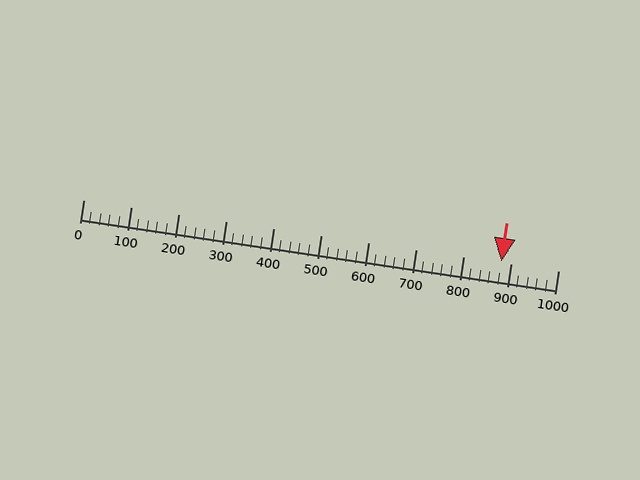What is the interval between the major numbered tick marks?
The major tick marks are spaced 100 units apart.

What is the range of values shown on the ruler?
The ruler shows values from 0 to 1000.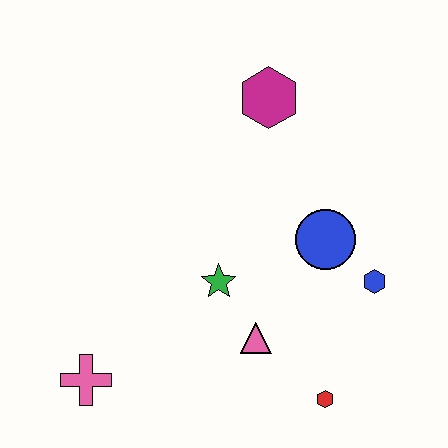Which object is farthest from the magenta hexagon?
The pink cross is farthest from the magenta hexagon.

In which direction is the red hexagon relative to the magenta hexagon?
The red hexagon is below the magenta hexagon.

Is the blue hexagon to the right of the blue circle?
Yes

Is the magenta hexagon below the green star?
No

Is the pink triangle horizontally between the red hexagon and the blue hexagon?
No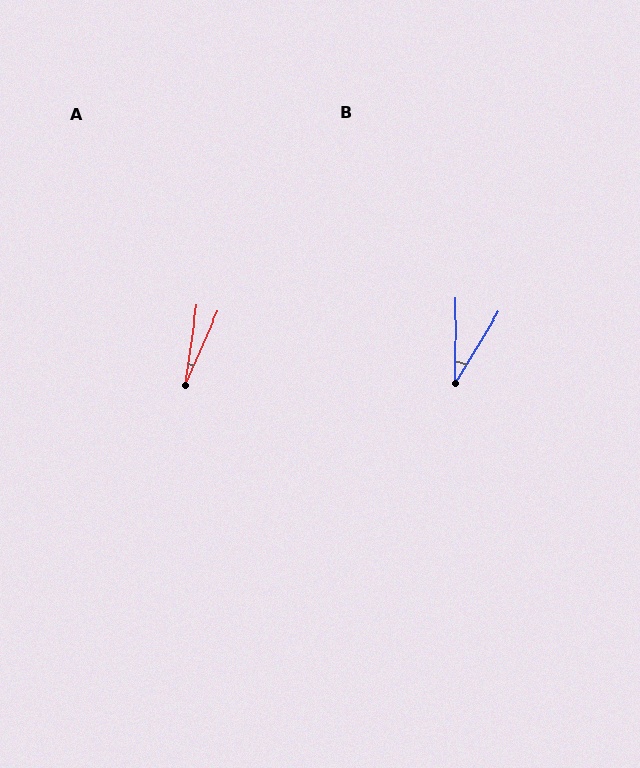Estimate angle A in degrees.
Approximately 15 degrees.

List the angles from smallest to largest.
A (15°), B (30°).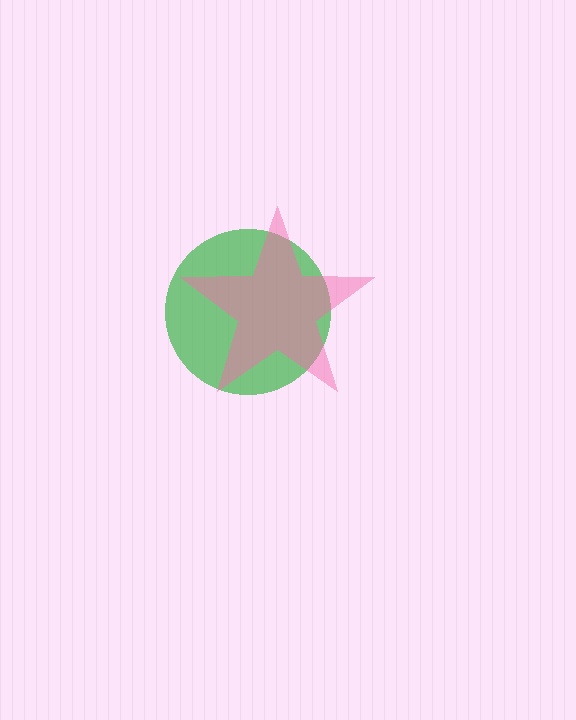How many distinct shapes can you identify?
There are 2 distinct shapes: a green circle, a pink star.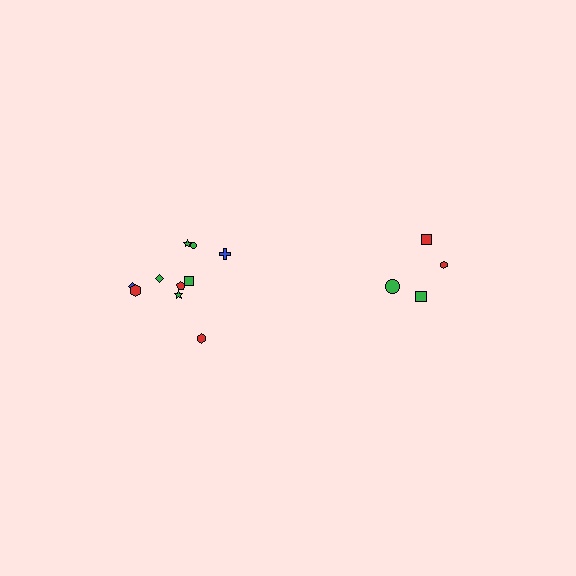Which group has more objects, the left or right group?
The left group.